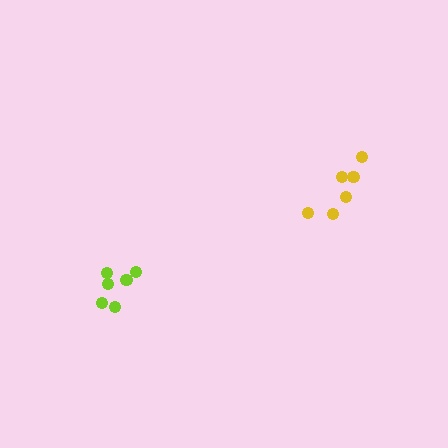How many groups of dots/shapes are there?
There are 2 groups.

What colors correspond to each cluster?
The clusters are colored: yellow, lime.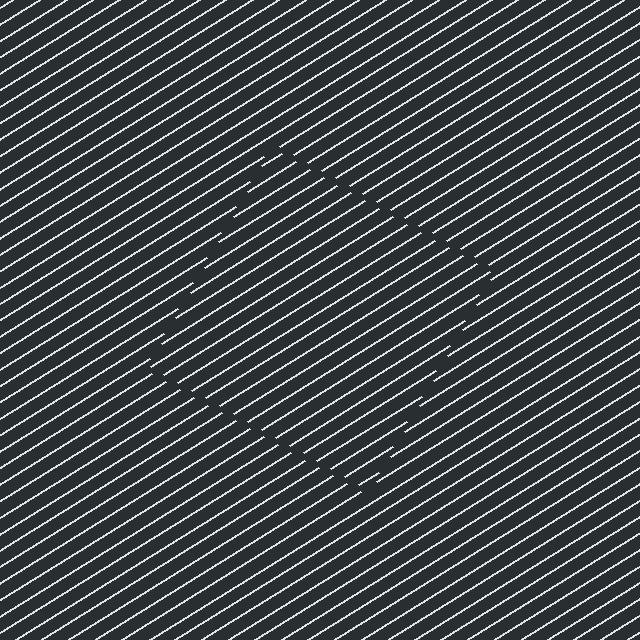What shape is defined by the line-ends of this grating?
An illusory square. The interior of the shape contains the same grating, shifted by half a period — the contour is defined by the phase discontinuity where line-ends from the inner and outer gratings abut.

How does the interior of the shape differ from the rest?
The interior of the shape contains the same grating, shifted by half a period — the contour is defined by the phase discontinuity where line-ends from the inner and outer gratings abut.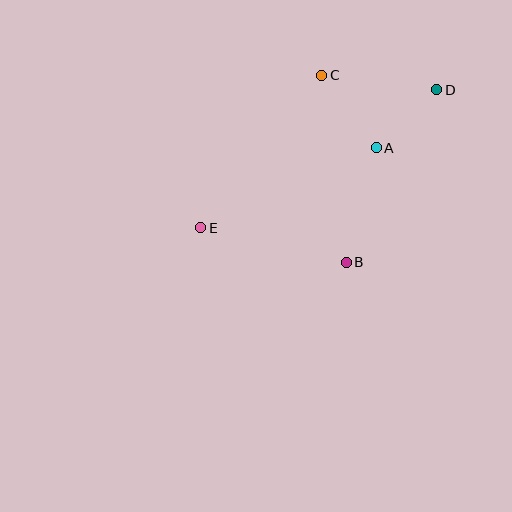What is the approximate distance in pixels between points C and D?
The distance between C and D is approximately 116 pixels.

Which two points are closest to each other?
Points A and D are closest to each other.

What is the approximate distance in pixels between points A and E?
The distance between A and E is approximately 193 pixels.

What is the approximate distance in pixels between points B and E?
The distance between B and E is approximately 150 pixels.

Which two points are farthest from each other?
Points D and E are farthest from each other.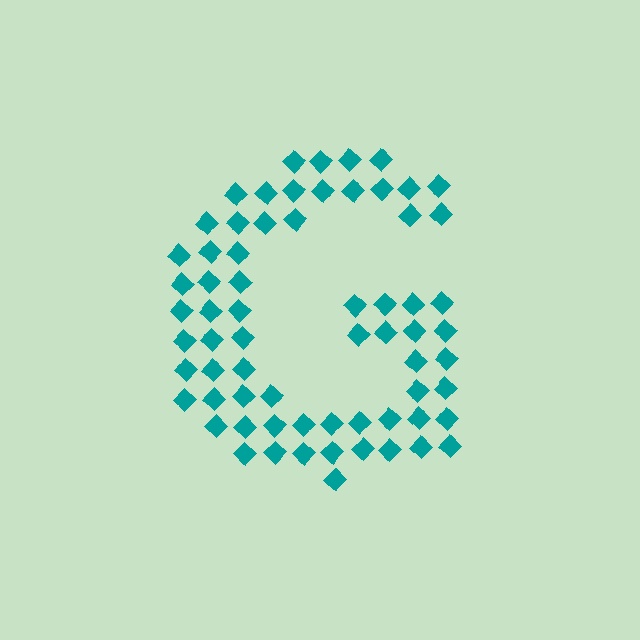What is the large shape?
The large shape is the letter G.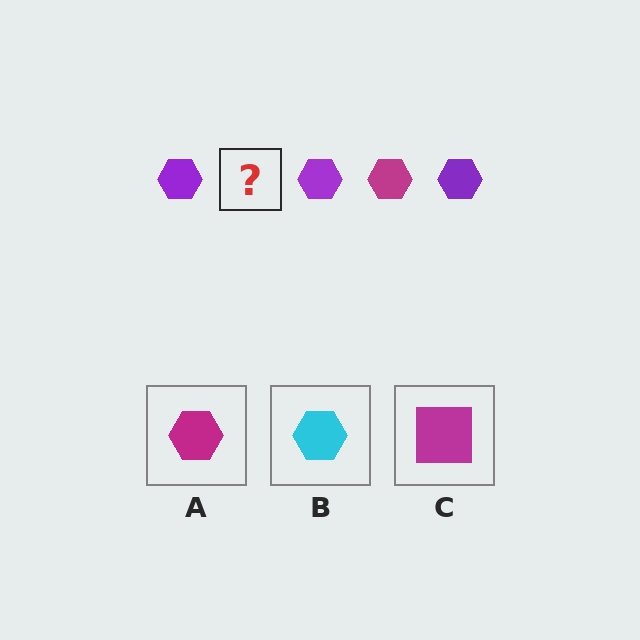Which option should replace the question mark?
Option A.